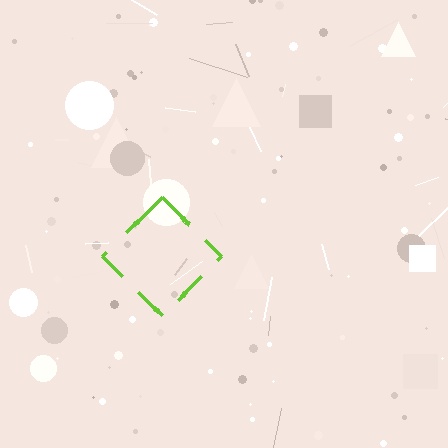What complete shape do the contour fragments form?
The contour fragments form a diamond.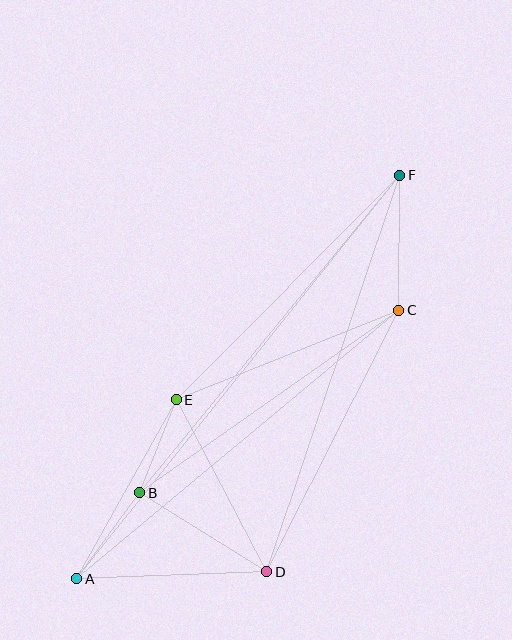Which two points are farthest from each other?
Points A and F are farthest from each other.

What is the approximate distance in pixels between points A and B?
The distance between A and B is approximately 106 pixels.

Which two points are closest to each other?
Points B and E are closest to each other.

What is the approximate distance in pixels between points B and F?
The distance between B and F is approximately 410 pixels.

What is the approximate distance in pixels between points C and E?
The distance between C and E is approximately 240 pixels.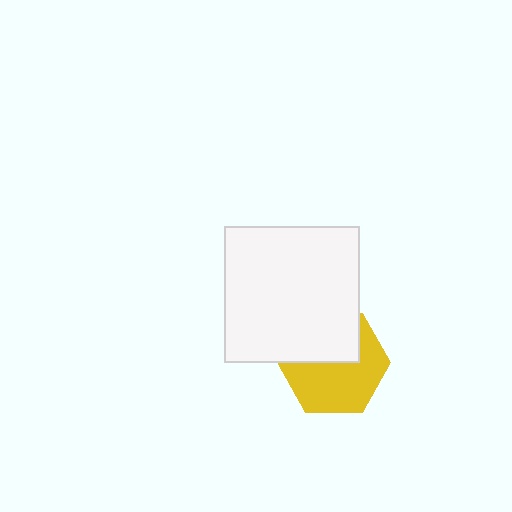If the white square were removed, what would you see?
You would see the complete yellow hexagon.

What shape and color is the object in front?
The object in front is a white square.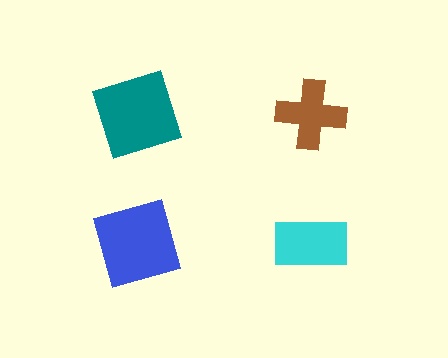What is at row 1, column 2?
A brown cross.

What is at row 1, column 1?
A teal square.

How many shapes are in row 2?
2 shapes.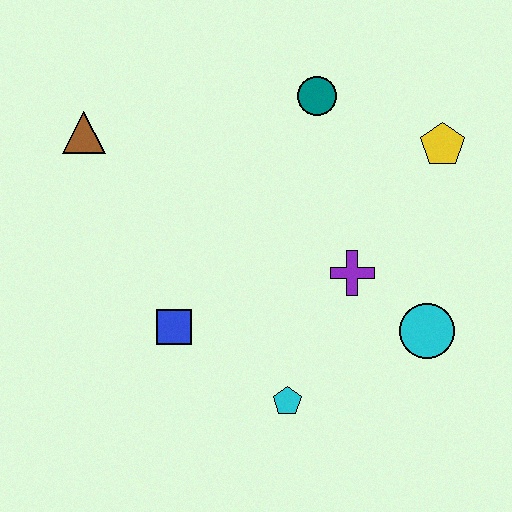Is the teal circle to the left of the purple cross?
Yes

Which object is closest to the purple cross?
The cyan circle is closest to the purple cross.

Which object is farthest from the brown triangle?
The cyan circle is farthest from the brown triangle.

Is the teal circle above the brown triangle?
Yes